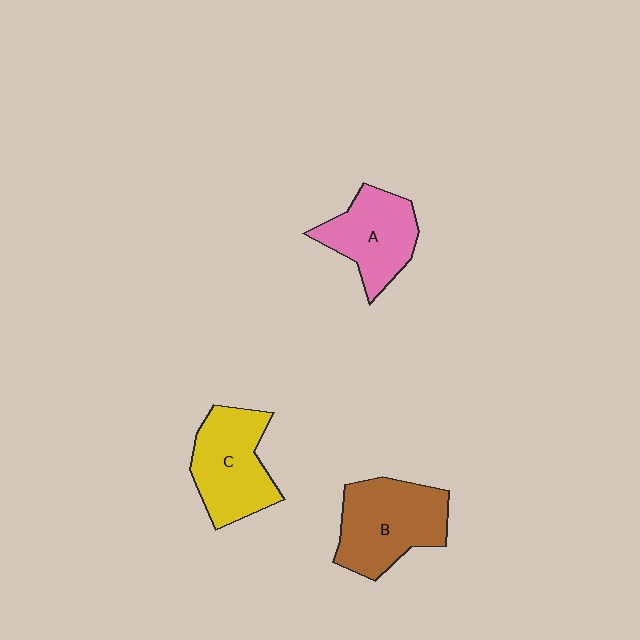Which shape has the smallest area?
Shape A (pink).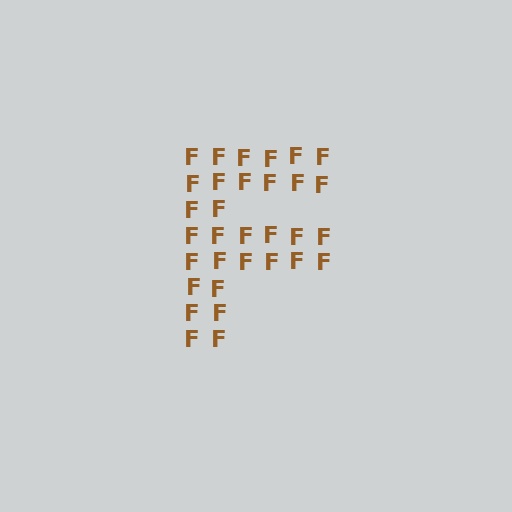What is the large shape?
The large shape is the letter F.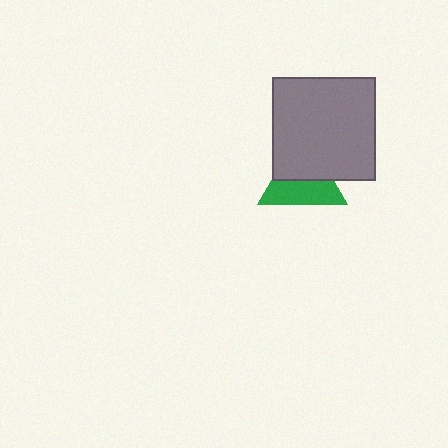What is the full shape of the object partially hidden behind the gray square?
The partially hidden object is a green triangle.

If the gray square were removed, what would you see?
You would see the complete green triangle.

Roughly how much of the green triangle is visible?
About half of it is visible (roughly 52%).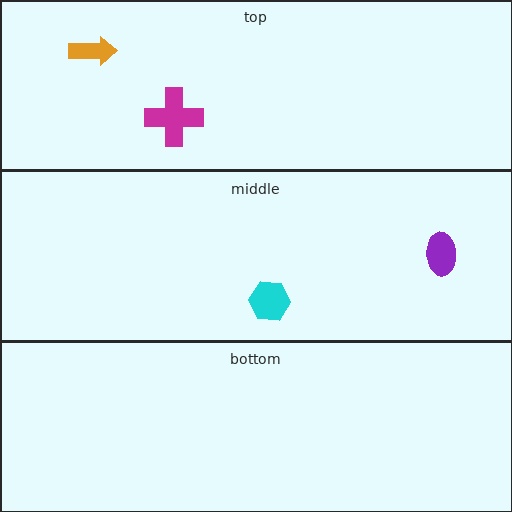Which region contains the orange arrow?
The top region.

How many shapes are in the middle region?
2.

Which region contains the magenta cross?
The top region.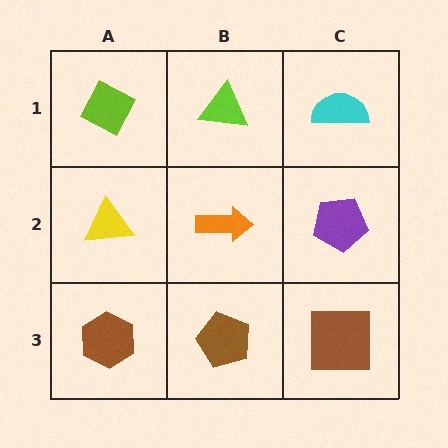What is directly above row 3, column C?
A purple pentagon.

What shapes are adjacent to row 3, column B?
An orange arrow (row 2, column B), a brown hexagon (row 3, column A), a brown square (row 3, column C).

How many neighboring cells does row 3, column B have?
3.